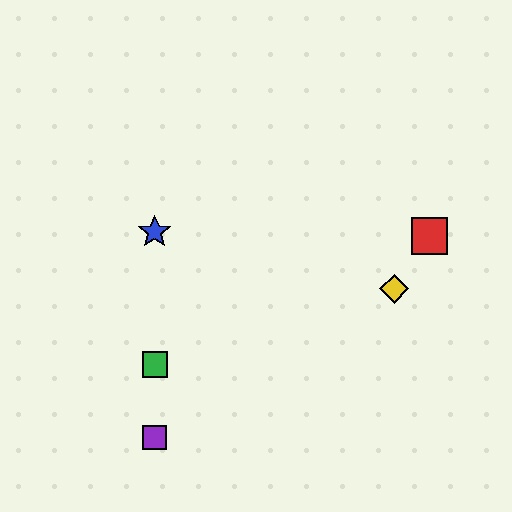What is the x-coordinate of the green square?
The green square is at x≈155.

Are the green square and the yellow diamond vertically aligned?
No, the green square is at x≈155 and the yellow diamond is at x≈394.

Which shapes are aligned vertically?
The blue star, the green square, the purple square are aligned vertically.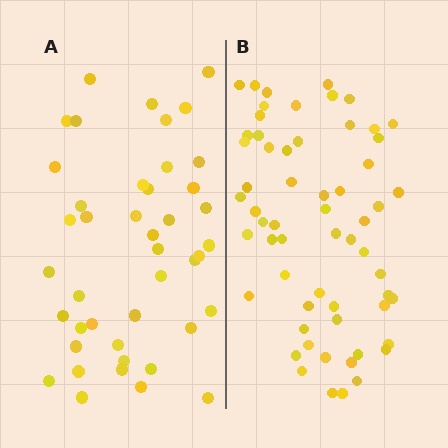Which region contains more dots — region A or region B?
Region B (the right region) has more dots.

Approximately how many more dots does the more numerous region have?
Region B has approximately 15 more dots than region A.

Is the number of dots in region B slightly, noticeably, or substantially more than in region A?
Region B has noticeably more, but not dramatically so. The ratio is roughly 1.4 to 1.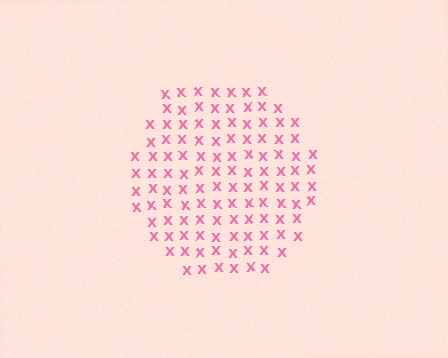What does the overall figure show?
The overall figure shows a hexagon.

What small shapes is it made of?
It is made of small letter X's.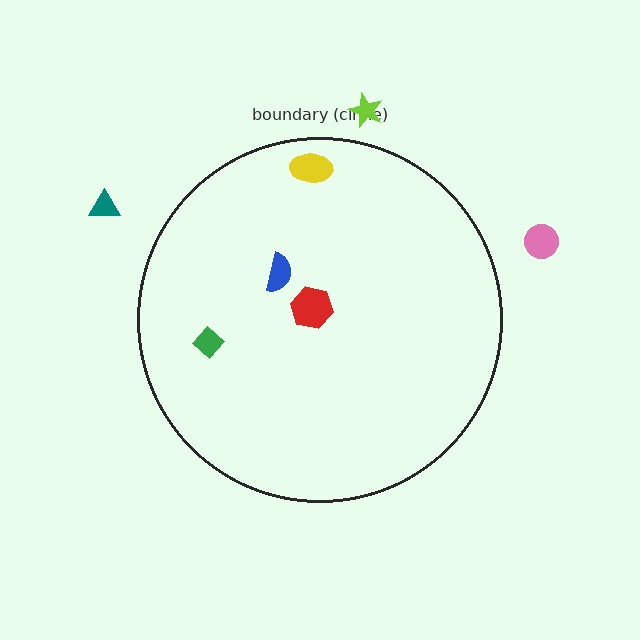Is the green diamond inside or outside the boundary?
Inside.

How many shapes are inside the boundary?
4 inside, 3 outside.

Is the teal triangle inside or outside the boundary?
Outside.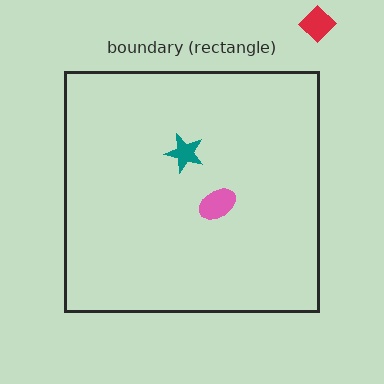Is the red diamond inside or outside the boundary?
Outside.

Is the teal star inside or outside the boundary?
Inside.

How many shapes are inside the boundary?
2 inside, 1 outside.